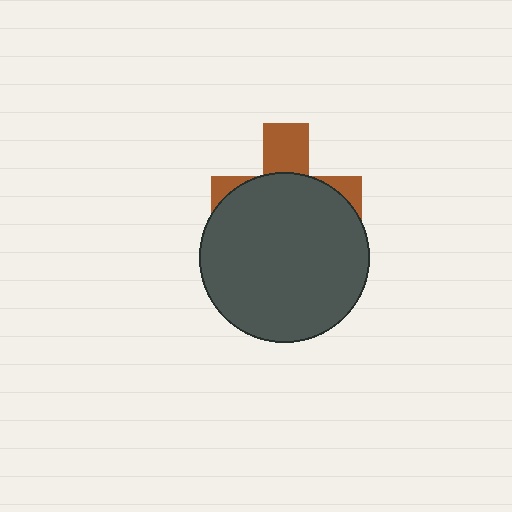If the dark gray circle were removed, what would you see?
You would see the complete brown cross.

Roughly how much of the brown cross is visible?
A small part of it is visible (roughly 33%).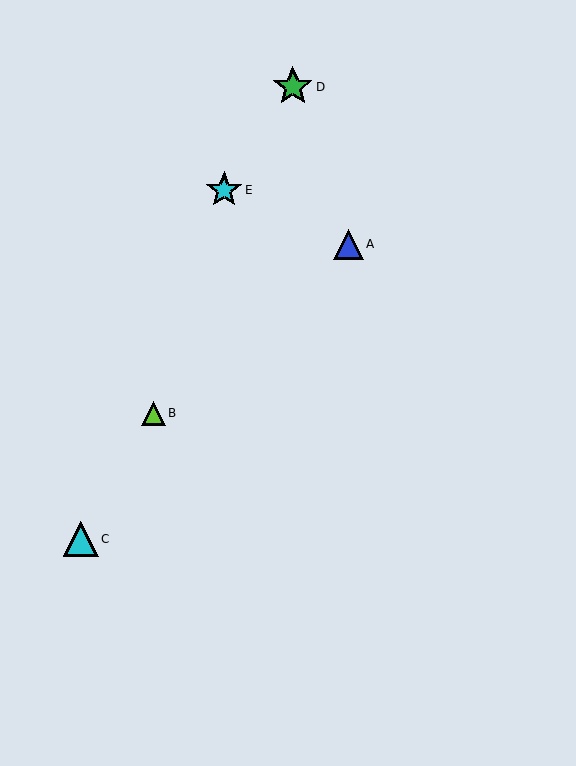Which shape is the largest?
The green star (labeled D) is the largest.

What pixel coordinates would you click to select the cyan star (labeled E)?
Click at (224, 190) to select the cyan star E.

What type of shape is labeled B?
Shape B is a lime triangle.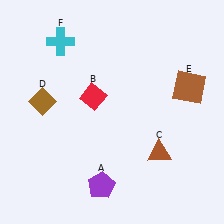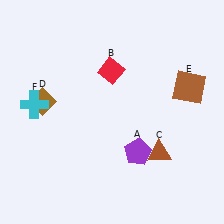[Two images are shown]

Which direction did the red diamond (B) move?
The red diamond (B) moved up.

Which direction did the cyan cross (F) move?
The cyan cross (F) moved down.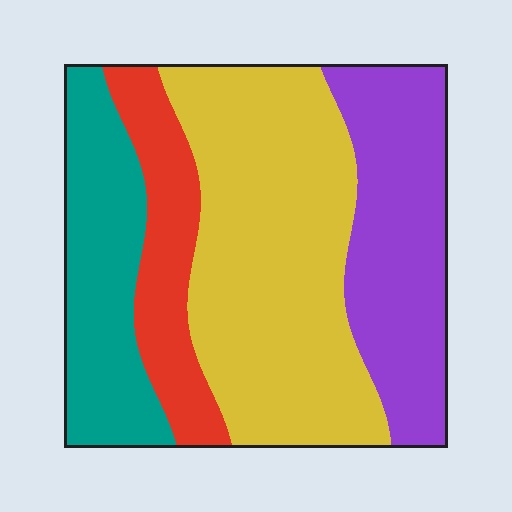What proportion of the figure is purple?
Purple takes up about one quarter (1/4) of the figure.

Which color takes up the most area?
Yellow, at roughly 40%.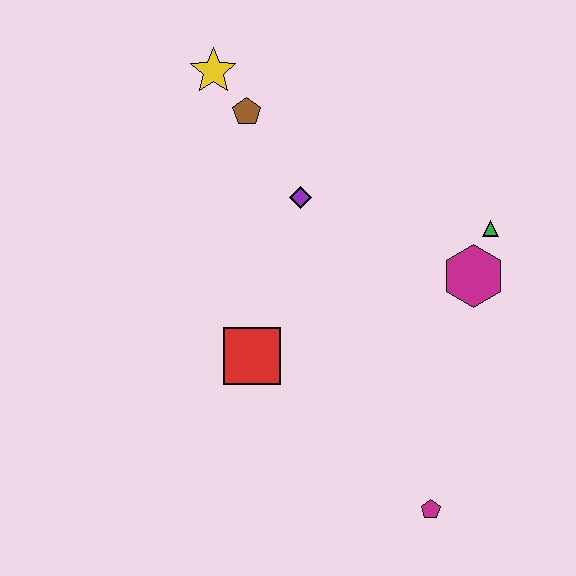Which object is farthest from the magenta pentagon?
The yellow star is farthest from the magenta pentagon.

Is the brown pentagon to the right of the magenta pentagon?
No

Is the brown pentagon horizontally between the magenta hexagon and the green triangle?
No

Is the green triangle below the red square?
No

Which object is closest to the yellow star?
The brown pentagon is closest to the yellow star.